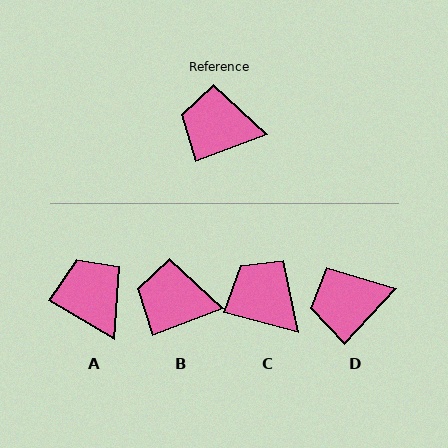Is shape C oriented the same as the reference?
No, it is off by about 36 degrees.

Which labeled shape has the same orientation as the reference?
B.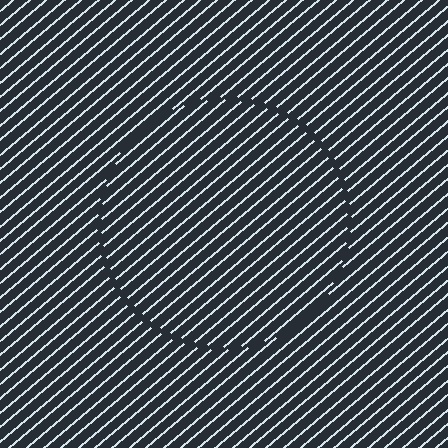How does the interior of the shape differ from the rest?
The interior of the shape contains the same grating, shifted by half a period — the contour is defined by the phase discontinuity where line-ends from the inner and outer gratings abut.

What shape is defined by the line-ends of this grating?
An illusory circle. The interior of the shape contains the same grating, shifted by half a period — the contour is defined by the phase discontinuity where line-ends from the inner and outer gratings abut.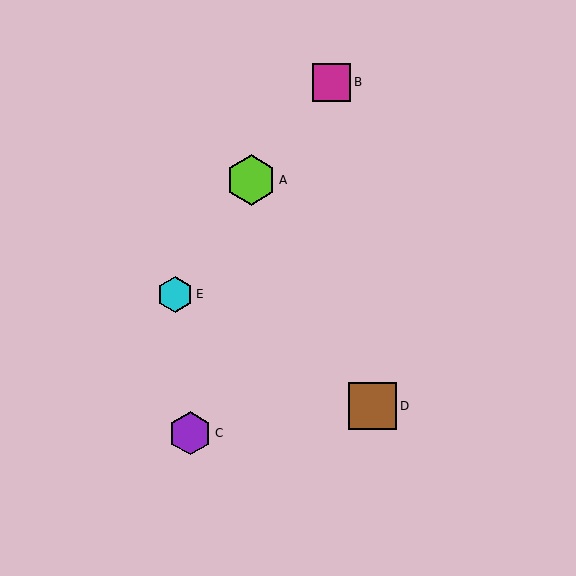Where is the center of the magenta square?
The center of the magenta square is at (332, 82).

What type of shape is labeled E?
Shape E is a cyan hexagon.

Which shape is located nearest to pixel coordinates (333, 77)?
The magenta square (labeled B) at (332, 82) is nearest to that location.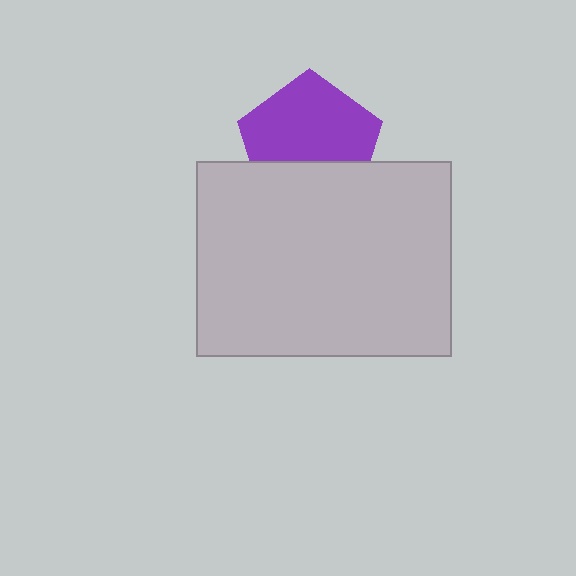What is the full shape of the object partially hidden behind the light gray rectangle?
The partially hidden object is a purple pentagon.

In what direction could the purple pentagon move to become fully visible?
The purple pentagon could move up. That would shift it out from behind the light gray rectangle entirely.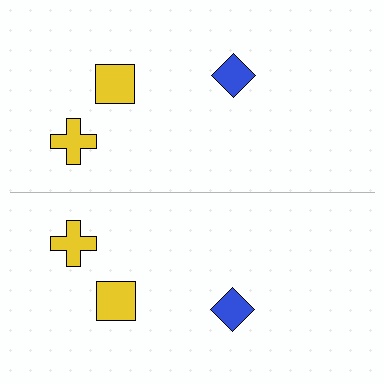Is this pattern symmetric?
Yes, this pattern has bilateral (reflection) symmetry.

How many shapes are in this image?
There are 6 shapes in this image.